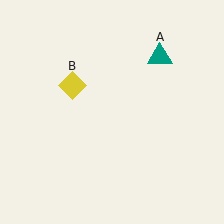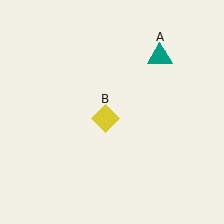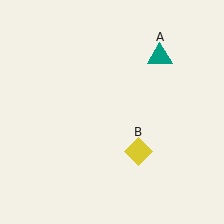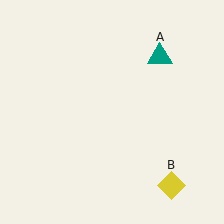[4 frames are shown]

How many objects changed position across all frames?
1 object changed position: yellow diamond (object B).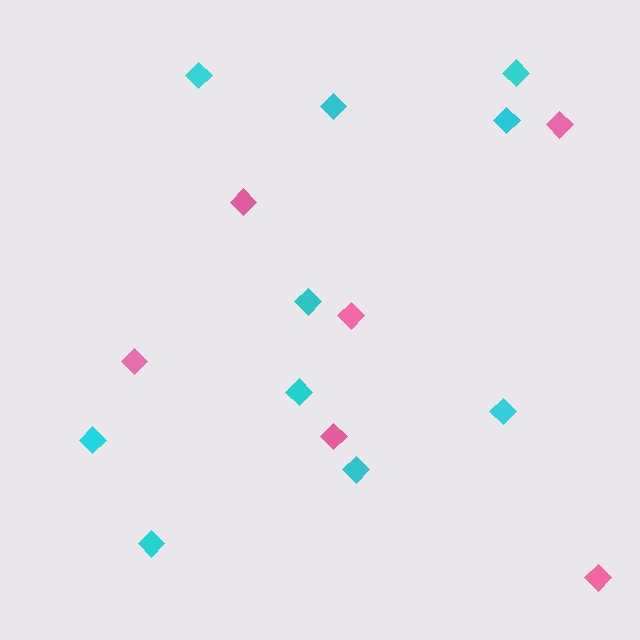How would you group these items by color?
There are 2 groups: one group of cyan diamonds (10) and one group of pink diamonds (6).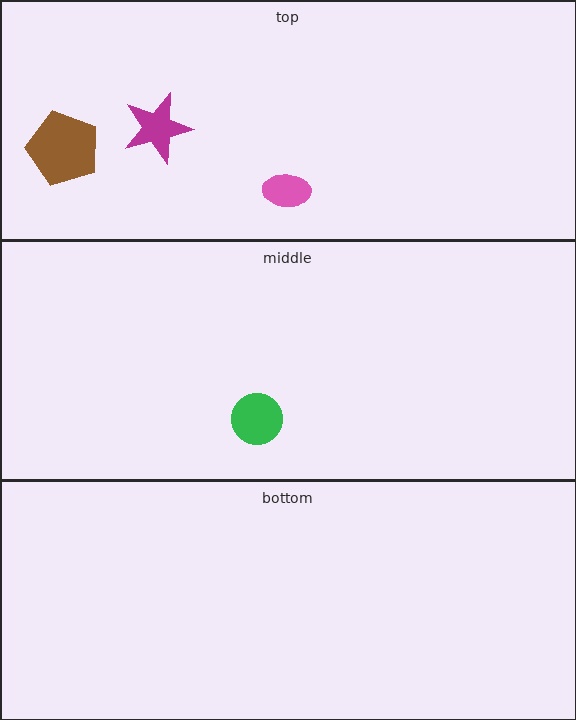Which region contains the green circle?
The middle region.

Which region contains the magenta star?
The top region.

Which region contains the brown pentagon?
The top region.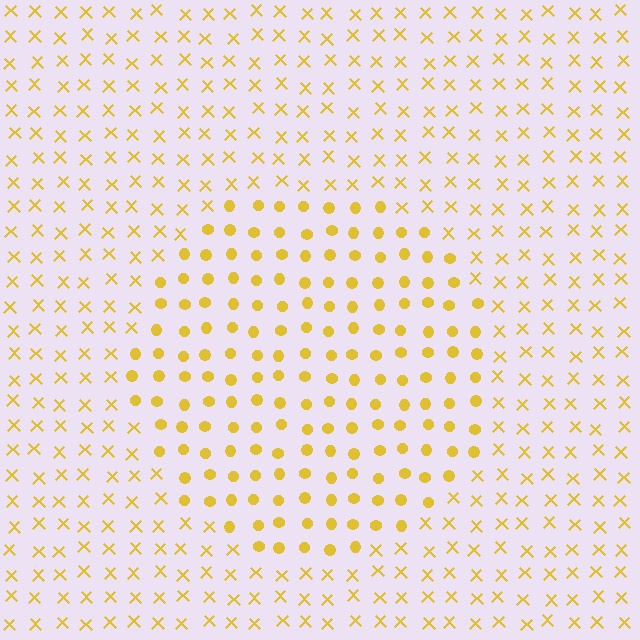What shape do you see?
I see a circle.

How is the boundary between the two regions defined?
The boundary is defined by a change in element shape: circles inside vs. X marks outside. All elements share the same color and spacing.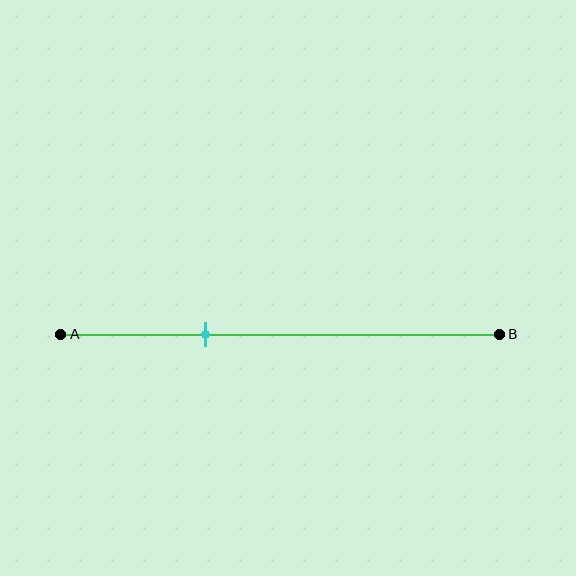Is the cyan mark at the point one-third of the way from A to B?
Yes, the mark is approximately at the one-third point.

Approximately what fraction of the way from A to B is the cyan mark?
The cyan mark is approximately 35% of the way from A to B.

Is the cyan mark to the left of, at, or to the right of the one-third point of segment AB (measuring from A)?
The cyan mark is approximately at the one-third point of segment AB.